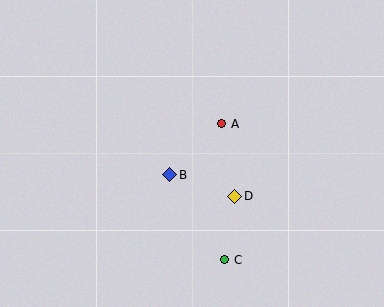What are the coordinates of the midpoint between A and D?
The midpoint between A and D is at (228, 160).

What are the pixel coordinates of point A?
Point A is at (222, 124).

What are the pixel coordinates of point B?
Point B is at (170, 175).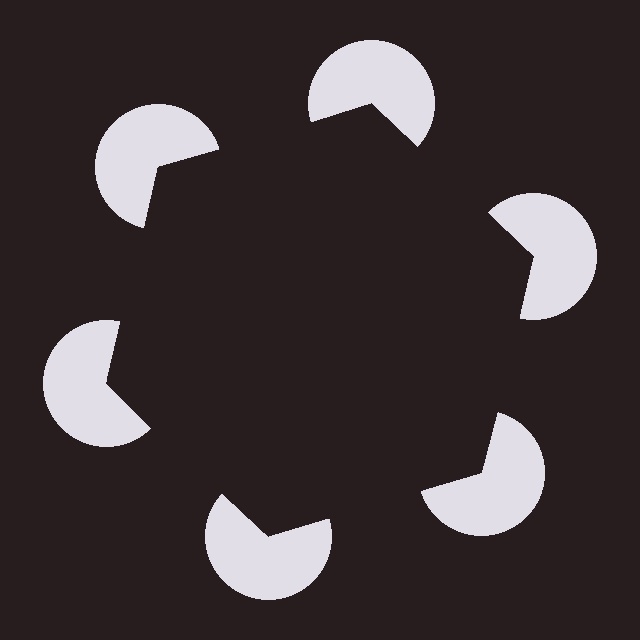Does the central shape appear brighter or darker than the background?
It typically appears slightly darker than the background, even though no actual brightness change is drawn.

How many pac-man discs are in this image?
There are 6 — one at each vertex of the illusory hexagon.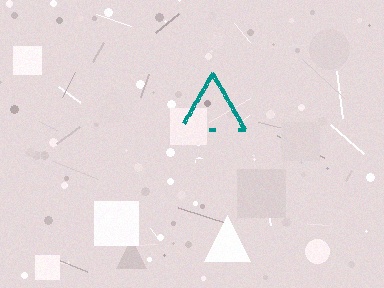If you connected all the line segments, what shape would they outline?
They would outline a triangle.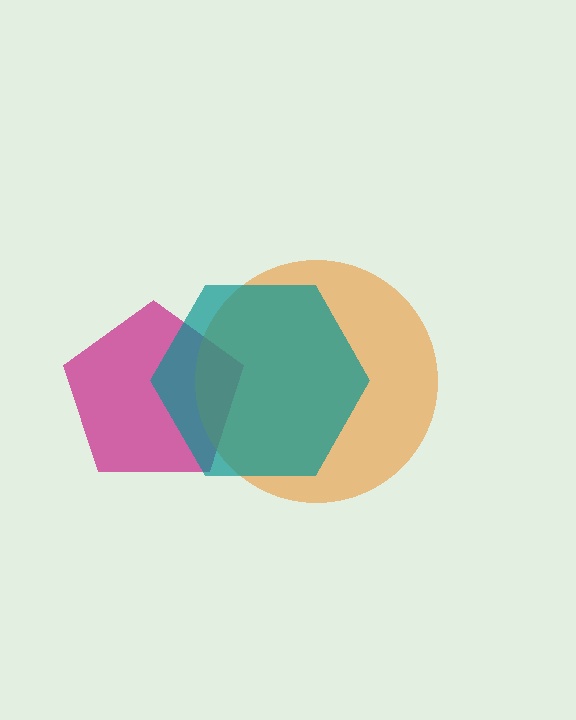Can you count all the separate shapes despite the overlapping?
Yes, there are 3 separate shapes.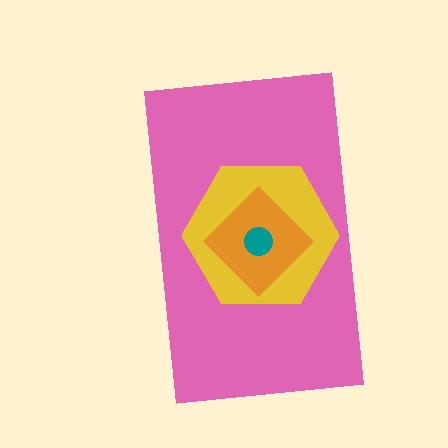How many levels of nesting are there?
4.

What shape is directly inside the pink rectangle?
The yellow hexagon.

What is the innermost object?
The teal circle.